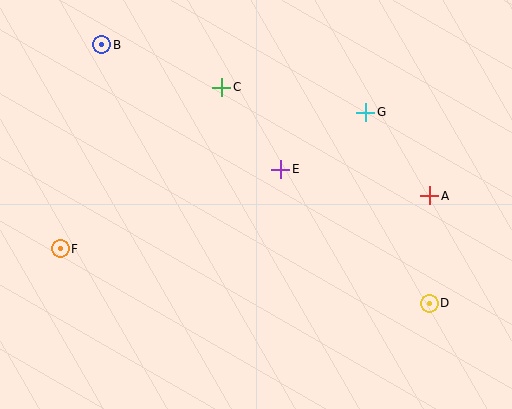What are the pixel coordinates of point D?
Point D is at (429, 303).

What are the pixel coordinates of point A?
Point A is at (430, 196).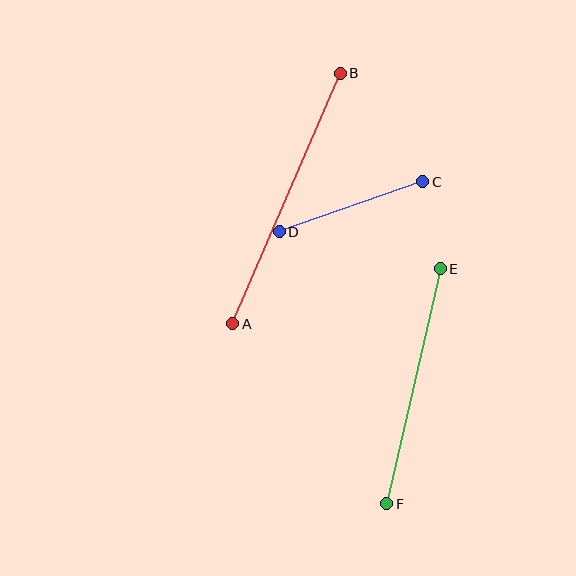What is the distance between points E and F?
The distance is approximately 241 pixels.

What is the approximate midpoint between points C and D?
The midpoint is at approximately (351, 207) pixels.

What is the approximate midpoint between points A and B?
The midpoint is at approximately (287, 198) pixels.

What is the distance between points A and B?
The distance is approximately 272 pixels.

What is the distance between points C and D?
The distance is approximately 152 pixels.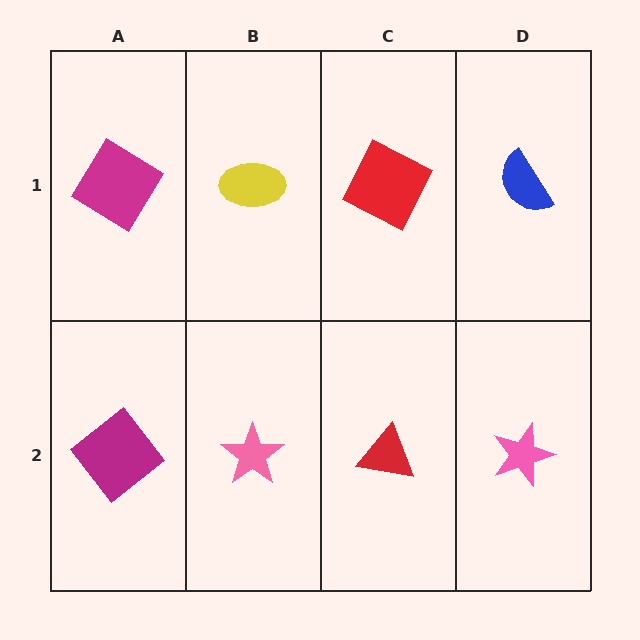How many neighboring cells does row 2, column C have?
3.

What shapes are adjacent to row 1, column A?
A magenta diamond (row 2, column A), a yellow ellipse (row 1, column B).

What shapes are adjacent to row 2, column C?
A red square (row 1, column C), a pink star (row 2, column B), a pink star (row 2, column D).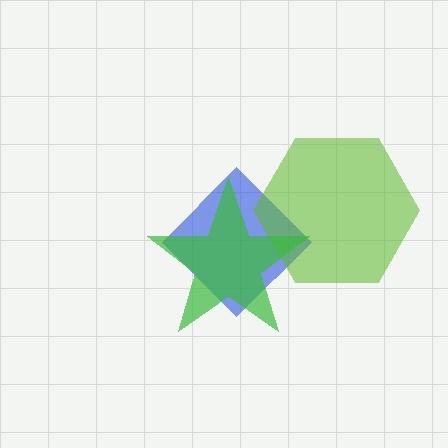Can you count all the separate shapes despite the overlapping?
Yes, there are 3 separate shapes.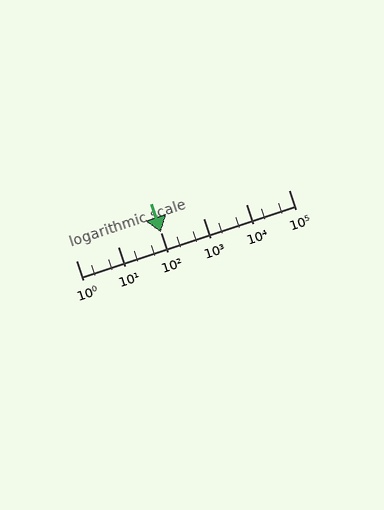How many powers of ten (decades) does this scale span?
The scale spans 5 decades, from 1 to 100000.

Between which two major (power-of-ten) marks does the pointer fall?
The pointer is between 10 and 100.